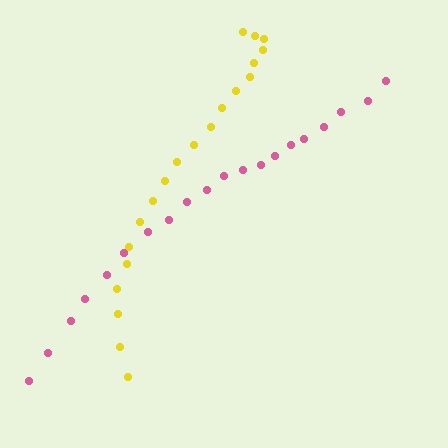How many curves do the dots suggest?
There are 2 distinct paths.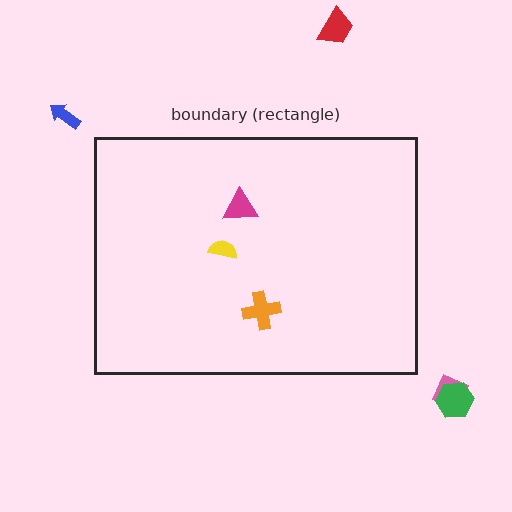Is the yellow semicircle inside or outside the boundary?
Inside.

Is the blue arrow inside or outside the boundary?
Outside.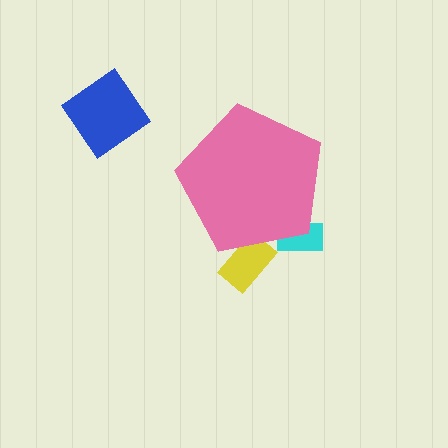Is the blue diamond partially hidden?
No, the blue diamond is fully visible.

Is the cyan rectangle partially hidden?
Yes, the cyan rectangle is partially hidden behind the pink pentagon.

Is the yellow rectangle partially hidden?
Yes, the yellow rectangle is partially hidden behind the pink pentagon.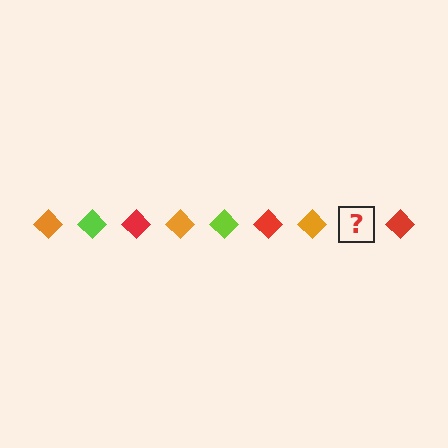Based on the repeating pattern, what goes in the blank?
The blank should be a lime diamond.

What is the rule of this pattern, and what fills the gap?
The rule is that the pattern cycles through orange, lime, red diamonds. The gap should be filled with a lime diamond.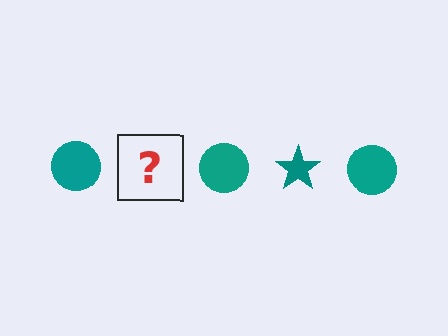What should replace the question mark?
The question mark should be replaced with a teal star.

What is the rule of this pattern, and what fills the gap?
The rule is that the pattern cycles through circle, star shapes in teal. The gap should be filled with a teal star.